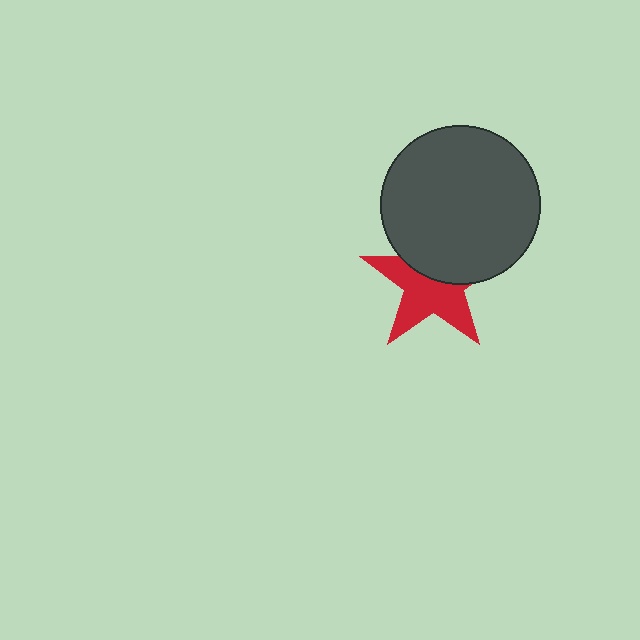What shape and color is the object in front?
The object in front is a dark gray circle.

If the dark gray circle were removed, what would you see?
You would see the complete red star.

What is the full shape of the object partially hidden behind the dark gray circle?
The partially hidden object is a red star.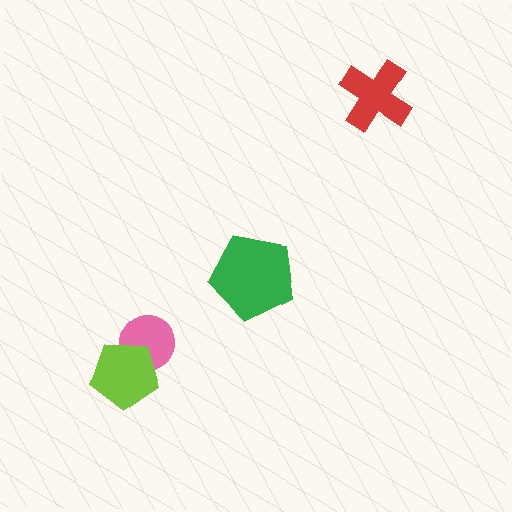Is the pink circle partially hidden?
Yes, it is partially covered by another shape.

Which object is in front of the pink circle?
The lime pentagon is in front of the pink circle.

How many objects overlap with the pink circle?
1 object overlaps with the pink circle.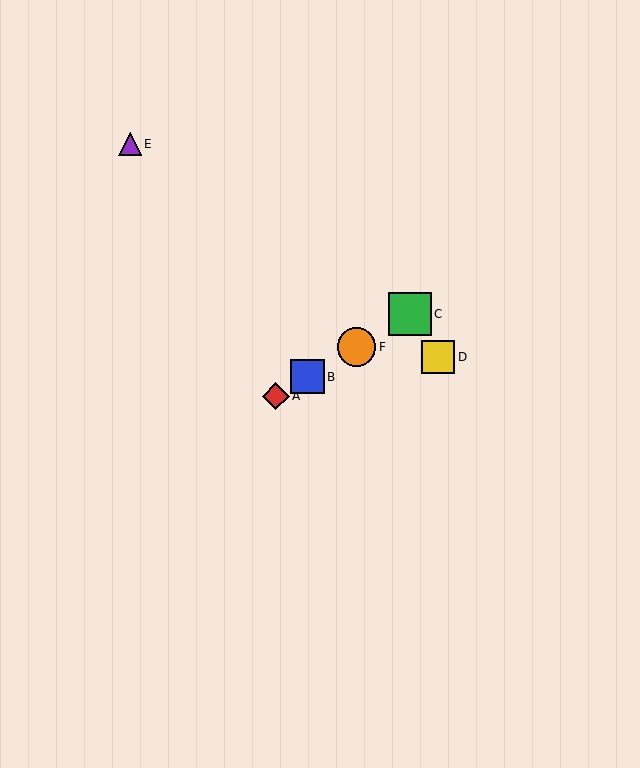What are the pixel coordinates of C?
Object C is at (410, 314).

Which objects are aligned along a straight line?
Objects A, B, C, F are aligned along a straight line.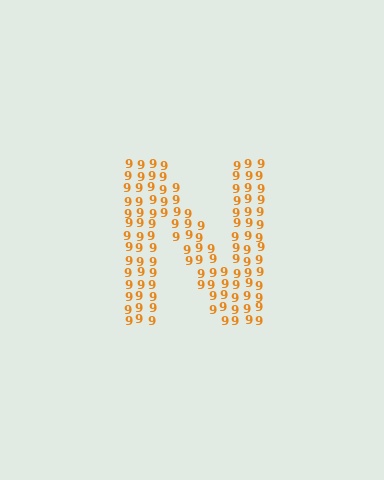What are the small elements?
The small elements are digit 9's.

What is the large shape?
The large shape is the letter N.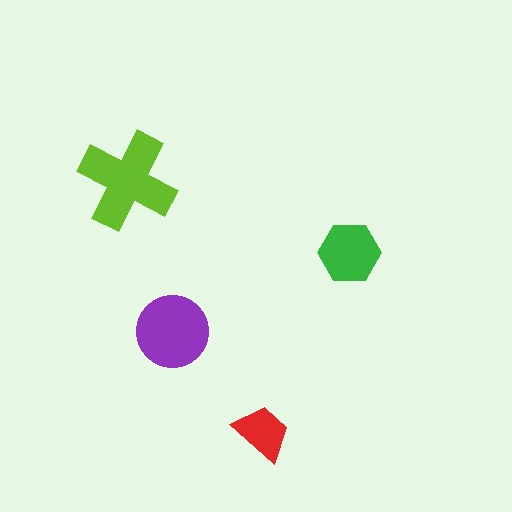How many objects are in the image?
There are 4 objects in the image.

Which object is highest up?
The lime cross is topmost.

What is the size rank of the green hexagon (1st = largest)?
3rd.